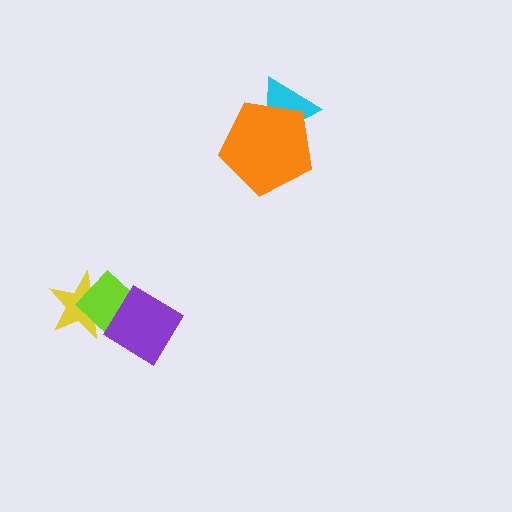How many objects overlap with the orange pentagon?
1 object overlaps with the orange pentagon.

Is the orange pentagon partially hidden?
No, no other shape covers it.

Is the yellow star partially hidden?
Yes, it is partially covered by another shape.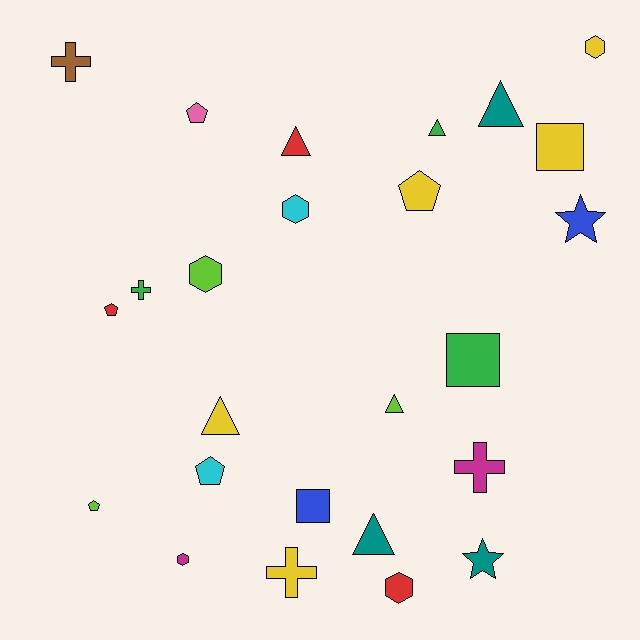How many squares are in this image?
There are 3 squares.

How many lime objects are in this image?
There are 3 lime objects.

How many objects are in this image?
There are 25 objects.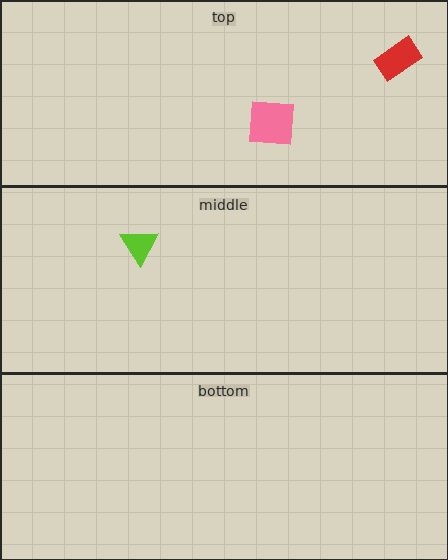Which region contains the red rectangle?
The top region.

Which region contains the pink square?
The top region.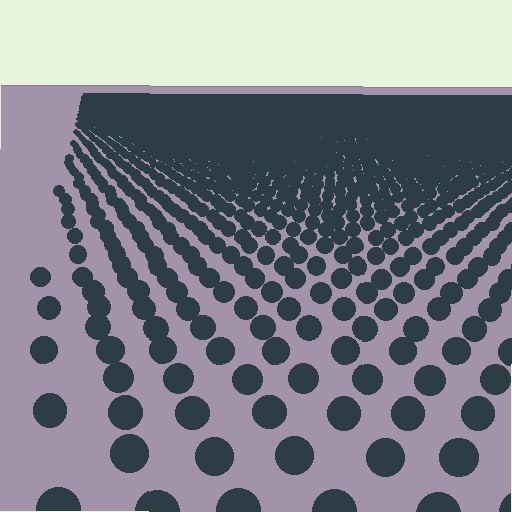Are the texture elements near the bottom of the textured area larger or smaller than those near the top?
Larger. Near the bottom, elements are closer to the viewer and appear at a bigger on-screen size.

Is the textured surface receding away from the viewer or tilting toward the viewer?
The surface is receding away from the viewer. Texture elements get smaller and denser toward the top.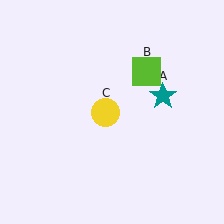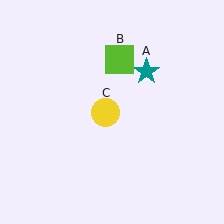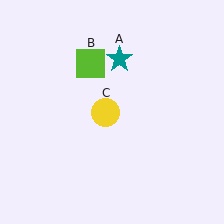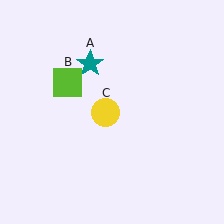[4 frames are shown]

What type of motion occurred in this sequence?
The teal star (object A), lime square (object B) rotated counterclockwise around the center of the scene.